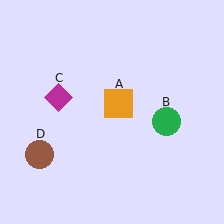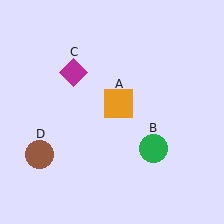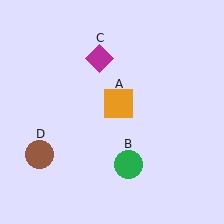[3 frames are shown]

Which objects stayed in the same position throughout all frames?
Orange square (object A) and brown circle (object D) remained stationary.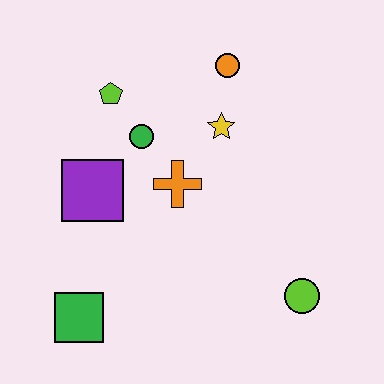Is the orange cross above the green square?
Yes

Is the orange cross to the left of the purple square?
No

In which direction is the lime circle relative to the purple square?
The lime circle is to the right of the purple square.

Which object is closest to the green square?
The purple square is closest to the green square.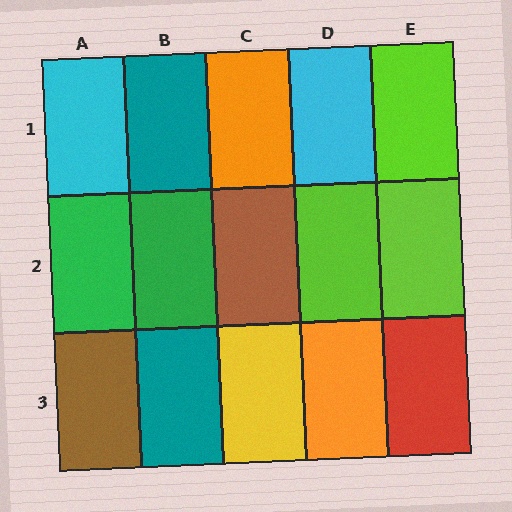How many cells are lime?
3 cells are lime.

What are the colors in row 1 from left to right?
Cyan, teal, orange, cyan, lime.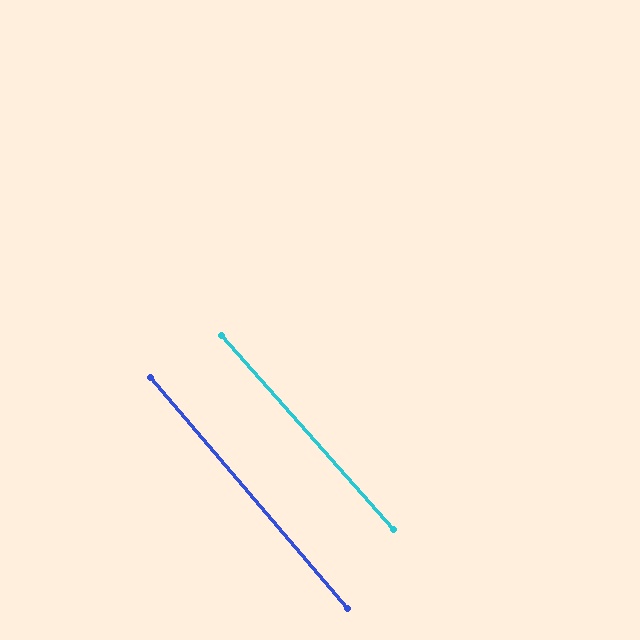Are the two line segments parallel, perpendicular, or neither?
Parallel — their directions differ by only 1.3°.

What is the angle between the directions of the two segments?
Approximately 1 degree.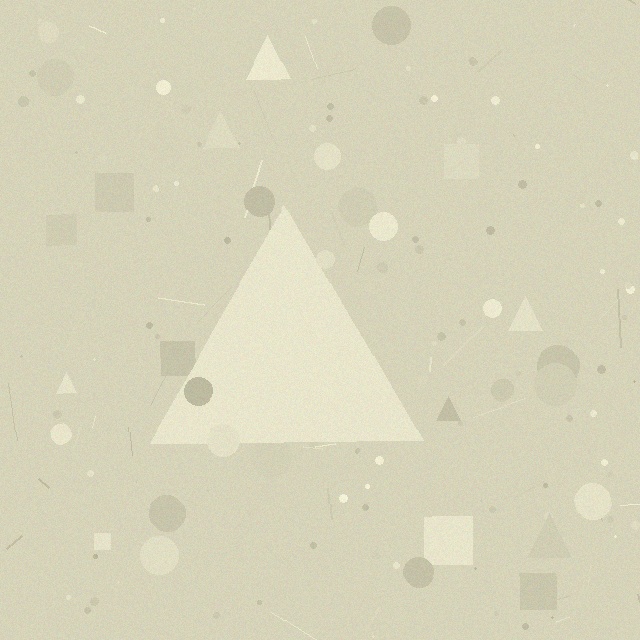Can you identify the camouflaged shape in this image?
The camouflaged shape is a triangle.